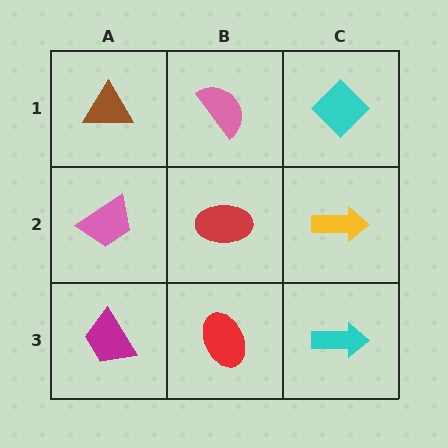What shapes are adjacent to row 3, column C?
A yellow arrow (row 2, column C), a red ellipse (row 3, column B).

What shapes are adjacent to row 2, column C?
A cyan diamond (row 1, column C), a cyan arrow (row 3, column C), a red ellipse (row 2, column B).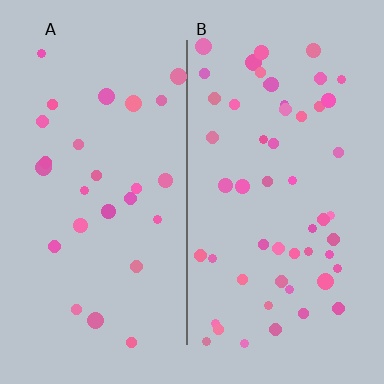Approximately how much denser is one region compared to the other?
Approximately 2.0× — region B over region A.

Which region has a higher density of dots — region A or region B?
B (the right).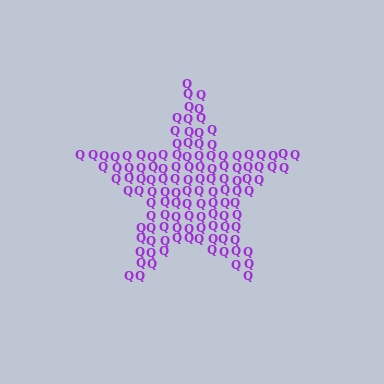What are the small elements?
The small elements are letter Q's.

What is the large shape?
The large shape is a star.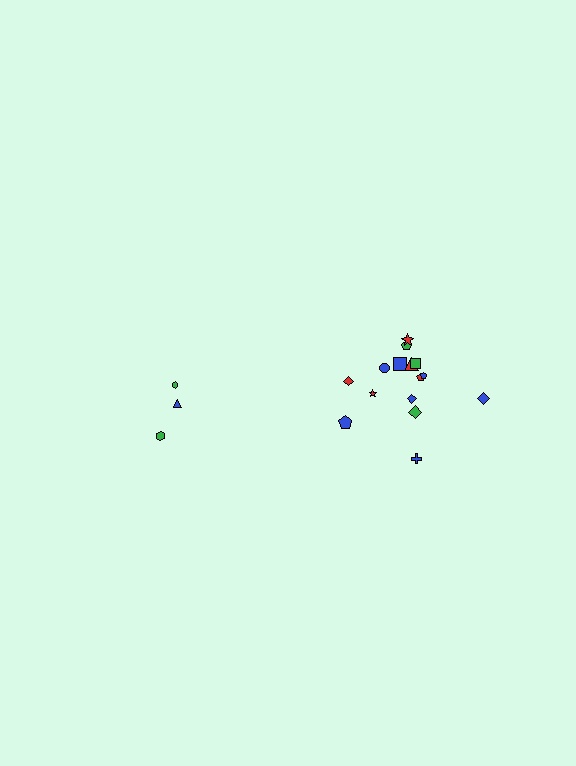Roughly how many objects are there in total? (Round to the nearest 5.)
Roughly 20 objects in total.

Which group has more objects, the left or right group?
The right group.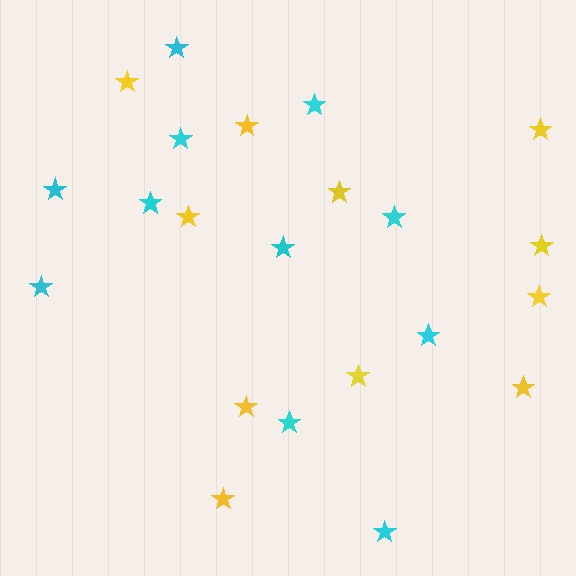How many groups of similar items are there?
There are 2 groups: one group of yellow stars (11) and one group of cyan stars (11).